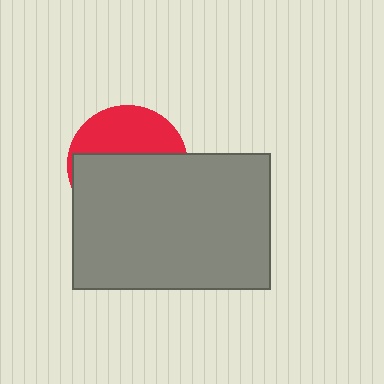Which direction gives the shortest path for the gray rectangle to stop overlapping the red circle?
Moving down gives the shortest separation.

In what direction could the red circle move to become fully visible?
The red circle could move up. That would shift it out from behind the gray rectangle entirely.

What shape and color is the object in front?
The object in front is a gray rectangle.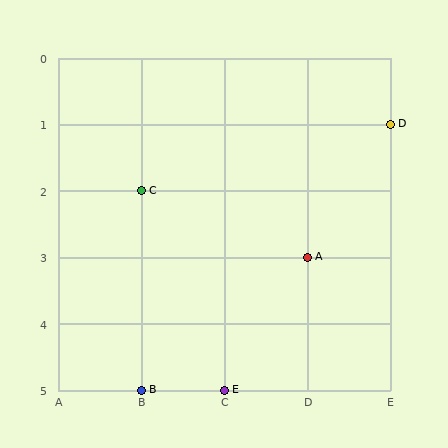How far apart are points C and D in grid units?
Points C and D are 3 columns and 1 row apart (about 3.2 grid units diagonally).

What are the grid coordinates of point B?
Point B is at grid coordinates (B, 5).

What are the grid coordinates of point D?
Point D is at grid coordinates (E, 1).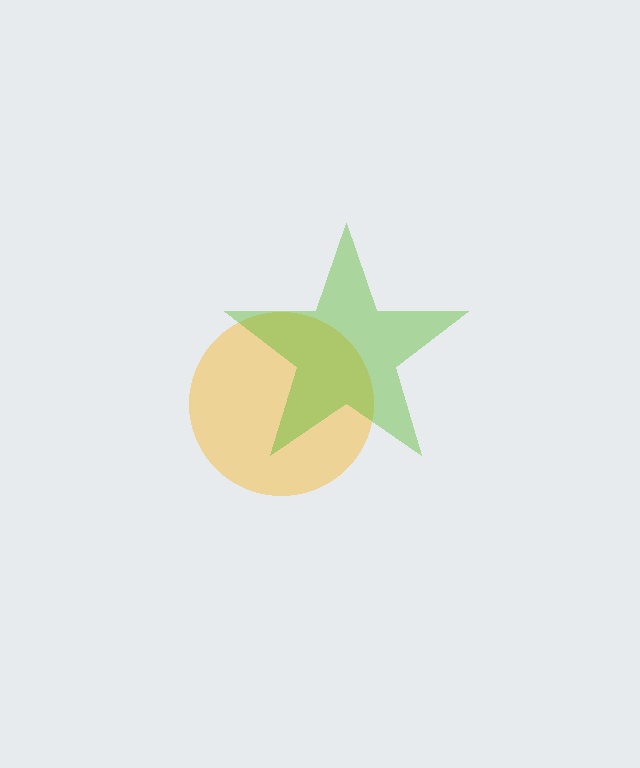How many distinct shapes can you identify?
There are 2 distinct shapes: a yellow circle, a lime star.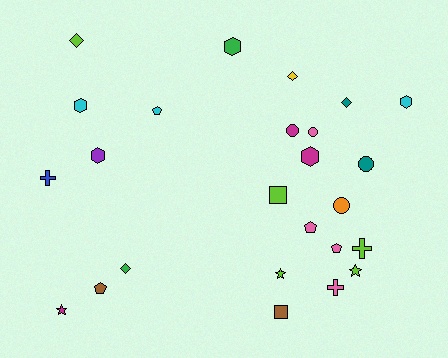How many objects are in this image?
There are 25 objects.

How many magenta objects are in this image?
There are 3 magenta objects.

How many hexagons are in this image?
There are 5 hexagons.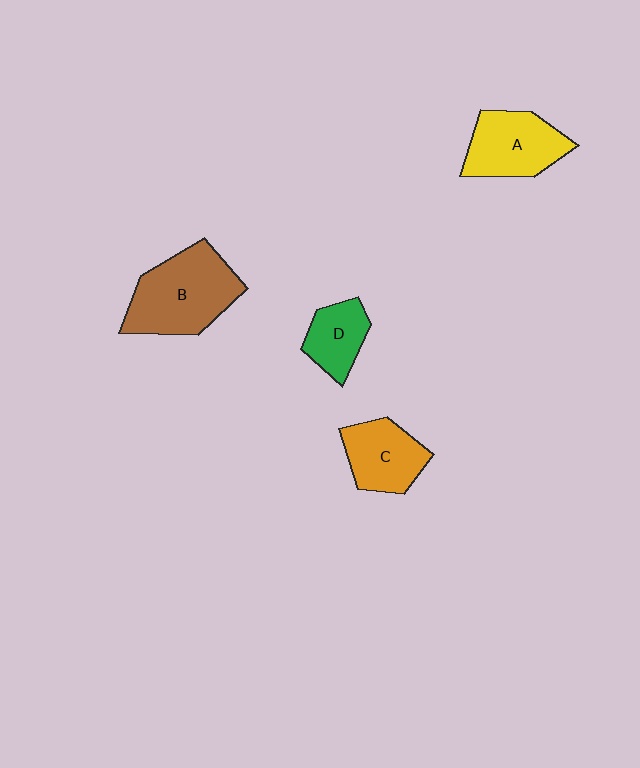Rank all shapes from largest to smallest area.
From largest to smallest: B (brown), A (yellow), C (orange), D (green).